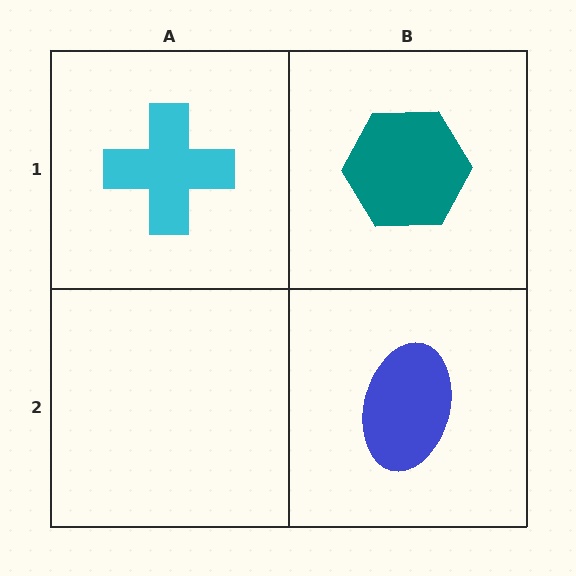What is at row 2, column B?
A blue ellipse.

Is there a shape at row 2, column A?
No, that cell is empty.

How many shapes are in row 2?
1 shape.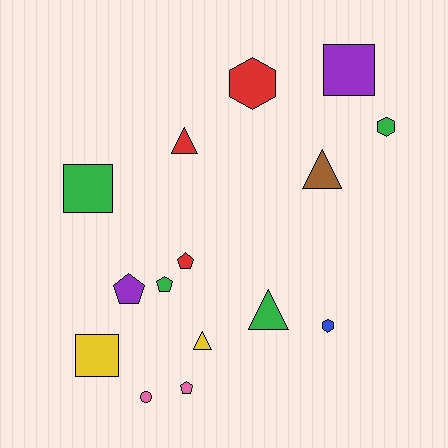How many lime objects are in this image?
There are no lime objects.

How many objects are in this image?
There are 15 objects.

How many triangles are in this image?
There are 4 triangles.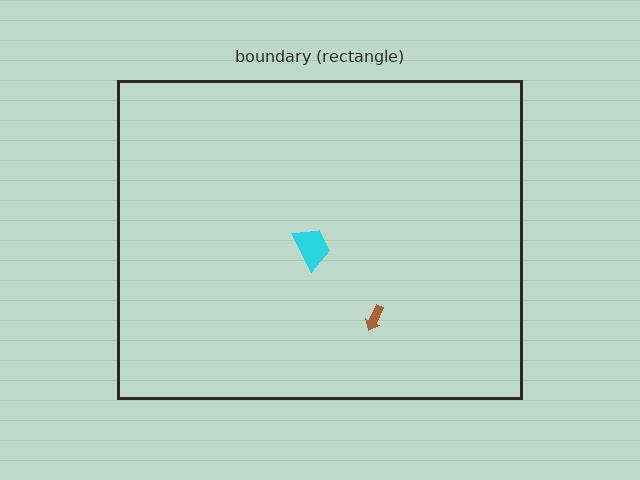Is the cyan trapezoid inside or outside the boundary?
Inside.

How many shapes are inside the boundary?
2 inside, 0 outside.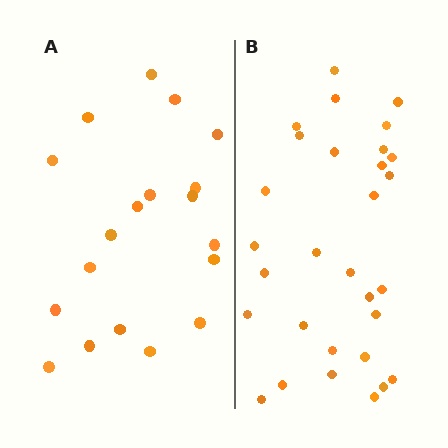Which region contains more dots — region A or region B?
Region B (the right region) has more dots.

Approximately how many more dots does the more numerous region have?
Region B has roughly 12 or so more dots than region A.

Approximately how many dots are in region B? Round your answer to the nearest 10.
About 30 dots.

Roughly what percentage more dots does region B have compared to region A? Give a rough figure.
About 60% more.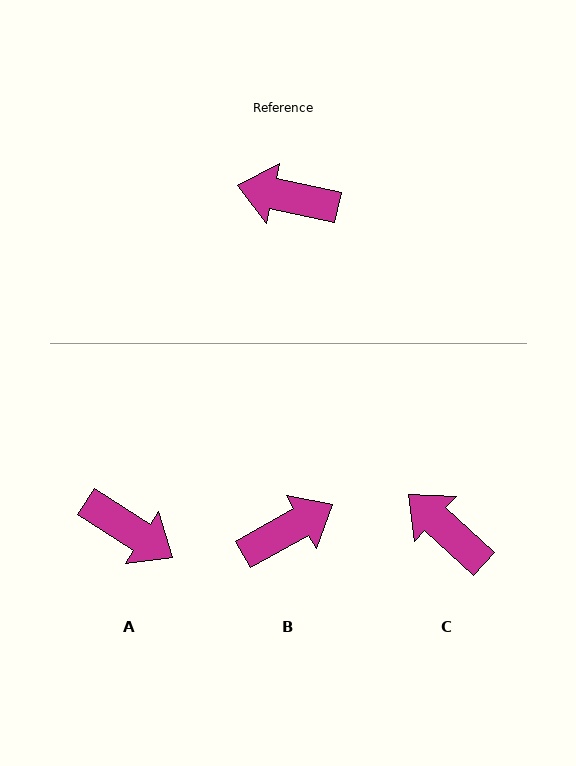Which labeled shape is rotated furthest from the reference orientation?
A, about 159 degrees away.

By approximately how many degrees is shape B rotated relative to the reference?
Approximately 139 degrees clockwise.